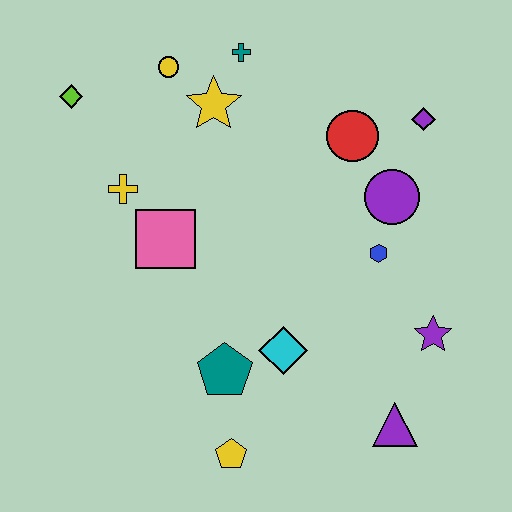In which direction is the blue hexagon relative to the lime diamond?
The blue hexagon is to the right of the lime diamond.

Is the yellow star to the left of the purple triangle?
Yes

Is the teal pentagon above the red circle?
No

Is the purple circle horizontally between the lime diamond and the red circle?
No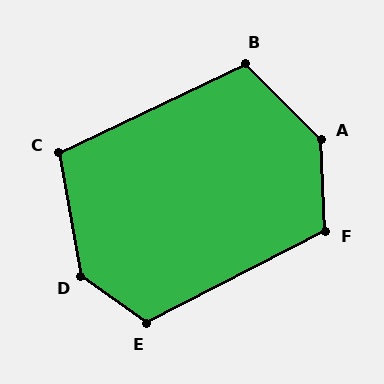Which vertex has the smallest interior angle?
C, at approximately 105 degrees.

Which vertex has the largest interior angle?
A, at approximately 138 degrees.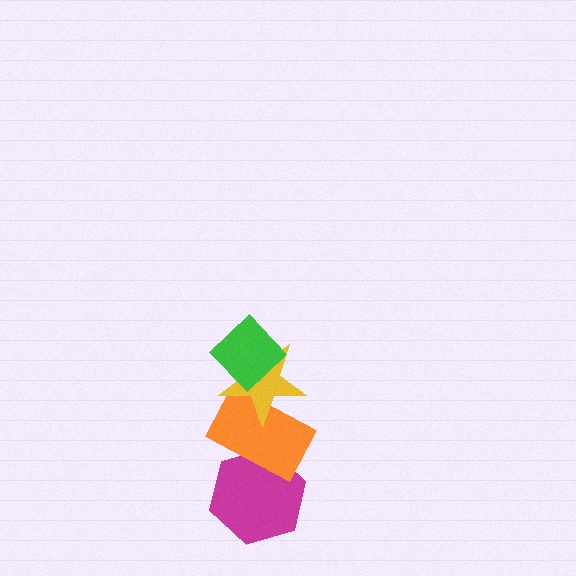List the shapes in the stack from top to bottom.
From top to bottom: the green diamond, the yellow star, the orange rectangle, the magenta hexagon.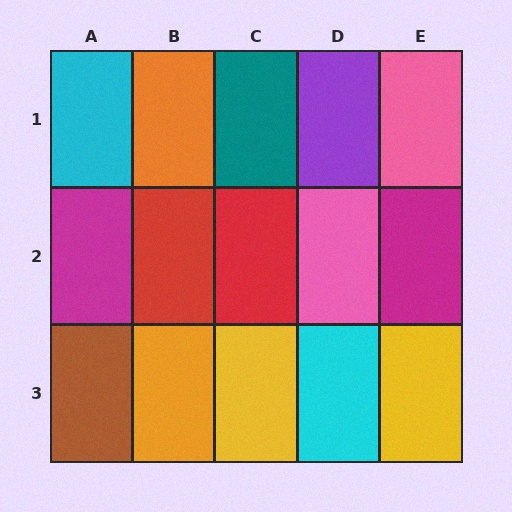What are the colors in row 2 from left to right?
Magenta, red, red, pink, magenta.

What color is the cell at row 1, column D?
Purple.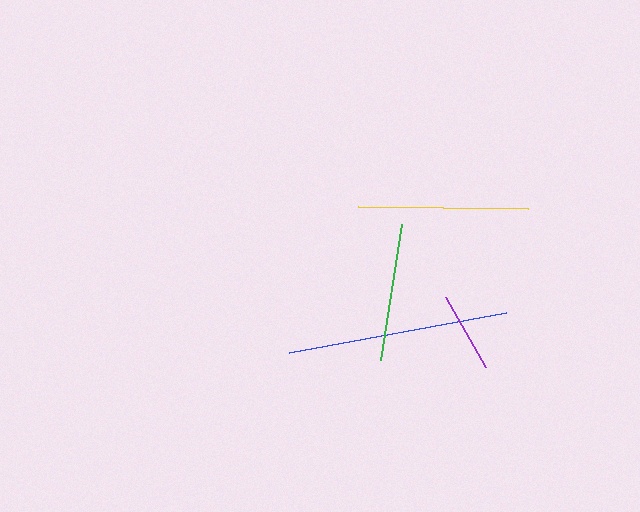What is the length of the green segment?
The green segment is approximately 138 pixels long.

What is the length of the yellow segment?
The yellow segment is approximately 170 pixels long.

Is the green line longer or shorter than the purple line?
The green line is longer than the purple line.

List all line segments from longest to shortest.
From longest to shortest: blue, yellow, green, purple.